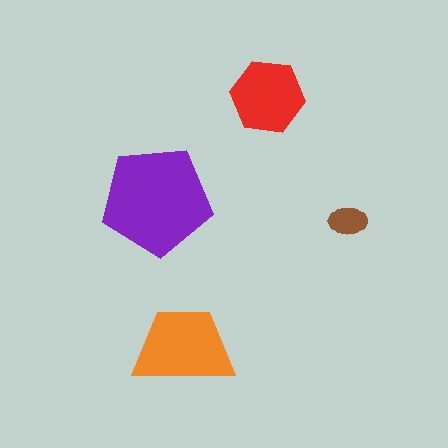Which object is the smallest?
The brown ellipse.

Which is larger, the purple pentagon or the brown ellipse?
The purple pentagon.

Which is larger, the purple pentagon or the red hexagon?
The purple pentagon.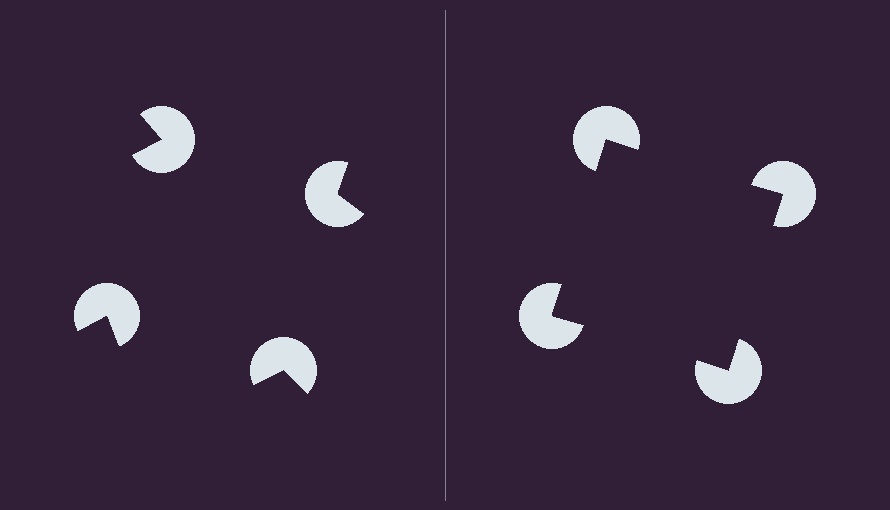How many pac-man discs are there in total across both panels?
8 — 4 on each side.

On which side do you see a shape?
An illusory square appears on the right side. On the left side the wedge cuts are rotated, so no coherent shape forms.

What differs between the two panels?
The pac-man discs are positioned identically on both sides; only the wedge orientations differ. On the right they align to a square; on the left they are misaligned.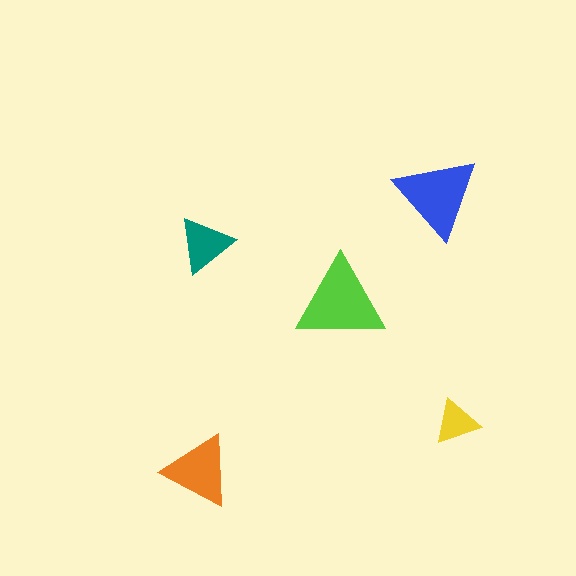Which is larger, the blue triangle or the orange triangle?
The blue one.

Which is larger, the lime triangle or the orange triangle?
The lime one.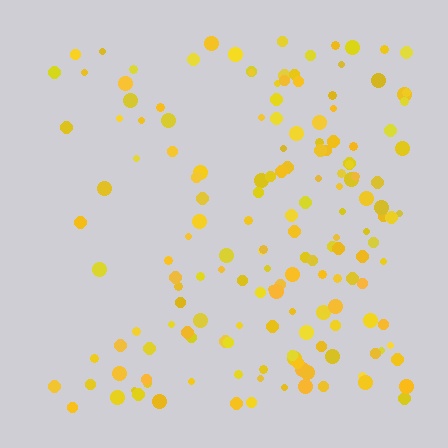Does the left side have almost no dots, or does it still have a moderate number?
Still a moderate number, just noticeably fewer than the right.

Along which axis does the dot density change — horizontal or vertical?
Horizontal.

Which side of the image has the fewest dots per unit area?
The left.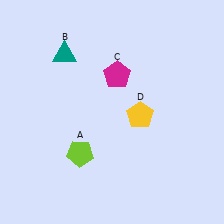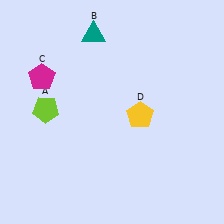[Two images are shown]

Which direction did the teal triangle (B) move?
The teal triangle (B) moved right.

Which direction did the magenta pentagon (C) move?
The magenta pentagon (C) moved left.